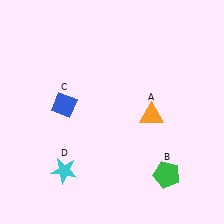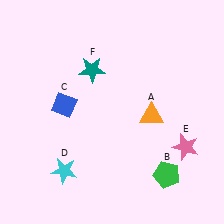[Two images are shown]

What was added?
A pink star (E), a teal star (F) were added in Image 2.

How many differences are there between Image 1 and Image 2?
There are 2 differences between the two images.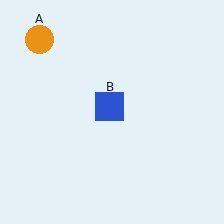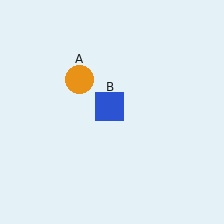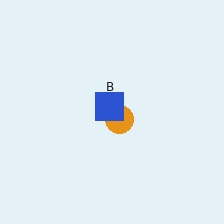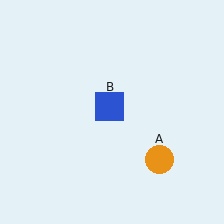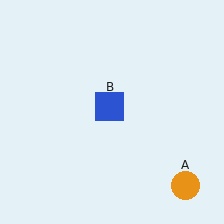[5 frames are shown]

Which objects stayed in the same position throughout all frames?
Blue square (object B) remained stationary.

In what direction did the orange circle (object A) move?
The orange circle (object A) moved down and to the right.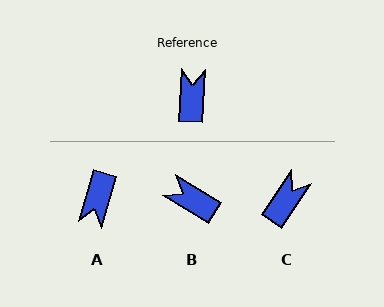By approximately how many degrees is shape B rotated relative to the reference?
Approximately 62 degrees counter-clockwise.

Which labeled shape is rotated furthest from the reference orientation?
A, about 166 degrees away.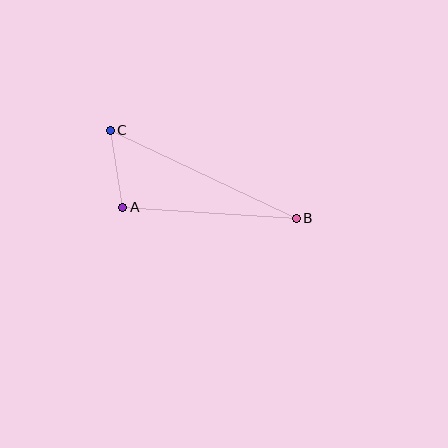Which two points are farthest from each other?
Points B and C are farthest from each other.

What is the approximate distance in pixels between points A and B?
The distance between A and B is approximately 174 pixels.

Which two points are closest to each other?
Points A and C are closest to each other.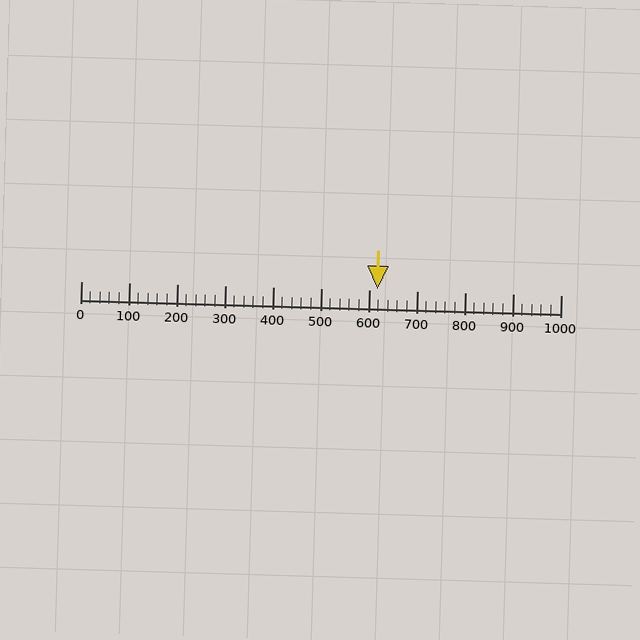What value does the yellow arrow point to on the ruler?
The yellow arrow points to approximately 617.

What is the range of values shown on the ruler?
The ruler shows values from 0 to 1000.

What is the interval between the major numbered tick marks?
The major tick marks are spaced 100 units apart.